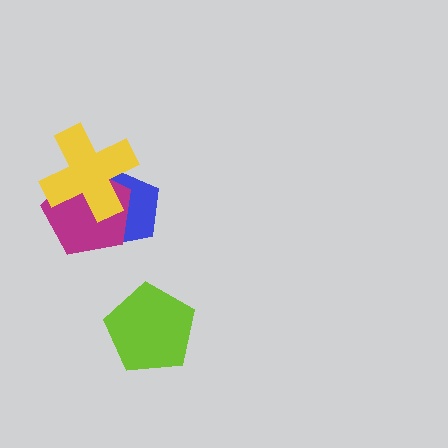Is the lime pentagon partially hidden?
No, no other shape covers it.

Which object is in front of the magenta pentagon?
The yellow cross is in front of the magenta pentagon.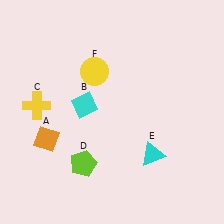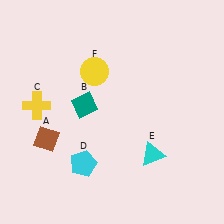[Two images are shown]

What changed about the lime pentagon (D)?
In Image 1, D is lime. In Image 2, it changed to cyan.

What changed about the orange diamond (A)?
In Image 1, A is orange. In Image 2, it changed to brown.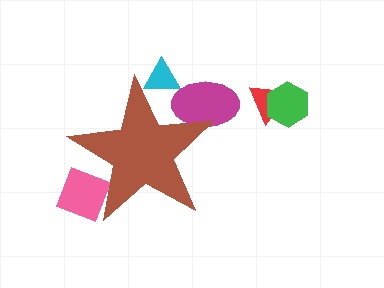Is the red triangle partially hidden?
No, the red triangle is fully visible.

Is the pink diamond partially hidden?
Yes, the pink diamond is partially hidden behind the brown star.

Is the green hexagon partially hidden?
No, the green hexagon is fully visible.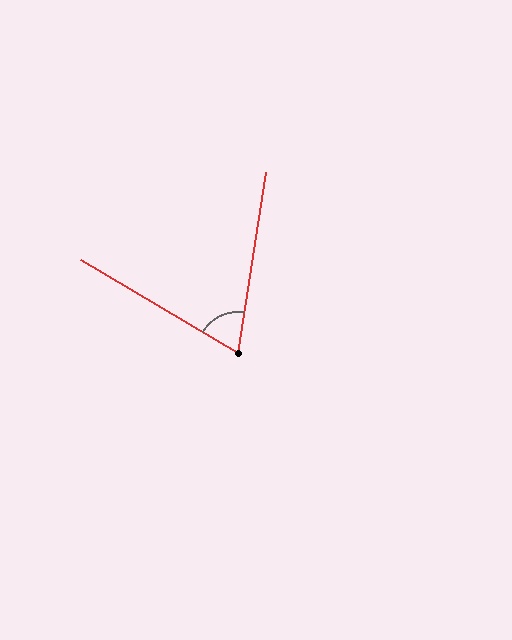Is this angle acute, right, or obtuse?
It is acute.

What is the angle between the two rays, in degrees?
Approximately 68 degrees.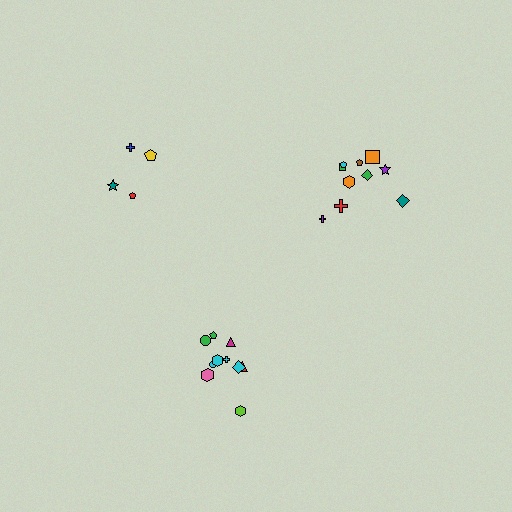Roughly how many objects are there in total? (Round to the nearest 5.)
Roughly 25 objects in total.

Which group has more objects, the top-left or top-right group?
The top-right group.